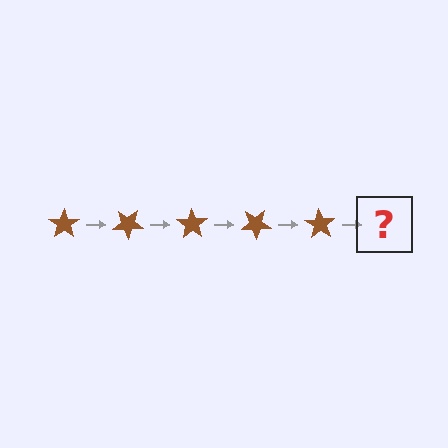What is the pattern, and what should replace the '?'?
The pattern is that the star rotates 35 degrees each step. The '?' should be a brown star rotated 175 degrees.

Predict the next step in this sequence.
The next step is a brown star rotated 175 degrees.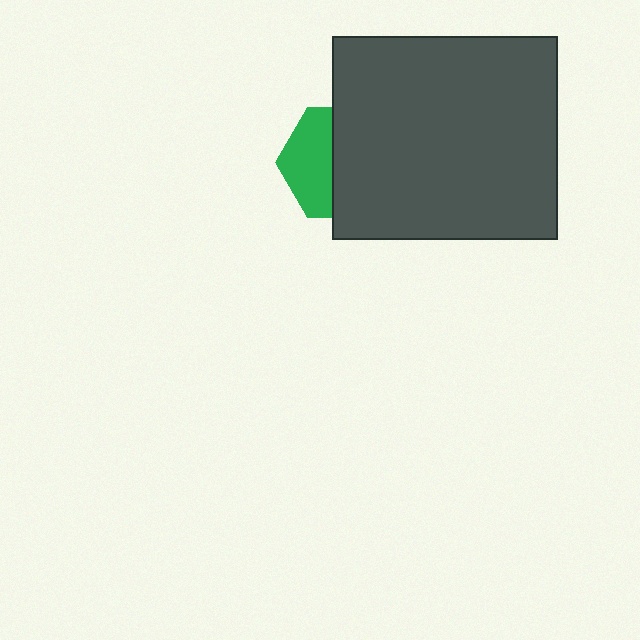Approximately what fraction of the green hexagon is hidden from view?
Roughly 58% of the green hexagon is hidden behind the dark gray rectangle.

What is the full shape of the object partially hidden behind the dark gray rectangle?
The partially hidden object is a green hexagon.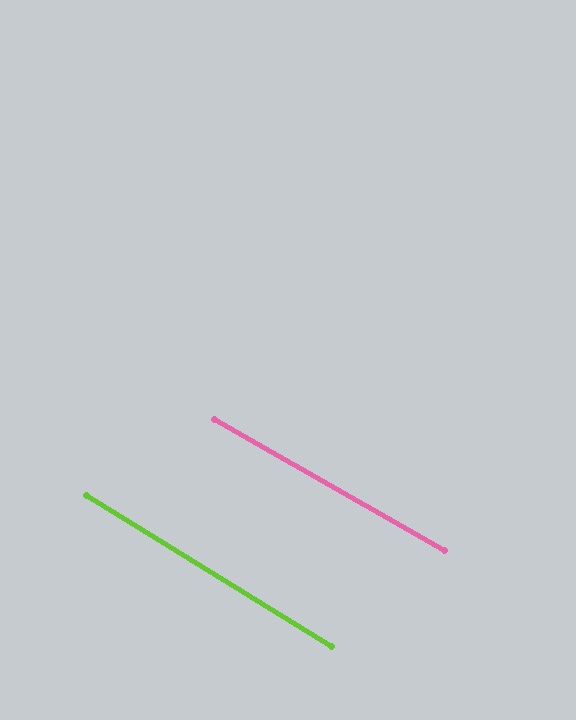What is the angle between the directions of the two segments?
Approximately 2 degrees.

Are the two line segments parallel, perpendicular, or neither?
Parallel — their directions differ by only 2.0°.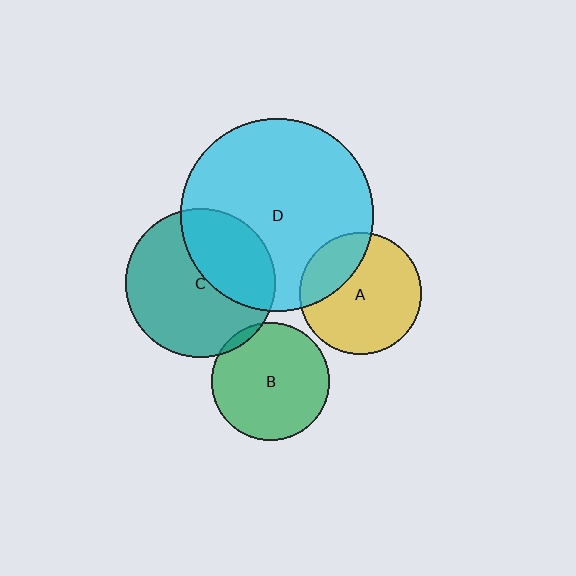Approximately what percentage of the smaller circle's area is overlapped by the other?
Approximately 5%.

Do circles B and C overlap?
Yes.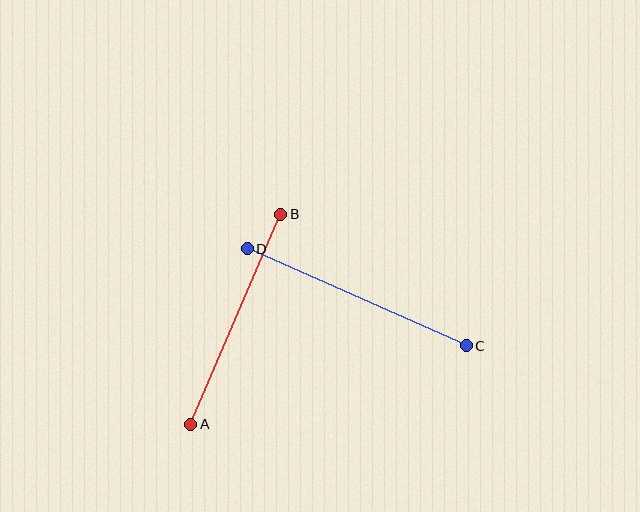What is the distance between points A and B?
The distance is approximately 228 pixels.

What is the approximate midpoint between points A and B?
The midpoint is at approximately (236, 319) pixels.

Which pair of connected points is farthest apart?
Points C and D are farthest apart.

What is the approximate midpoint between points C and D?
The midpoint is at approximately (357, 297) pixels.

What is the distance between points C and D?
The distance is approximately 240 pixels.